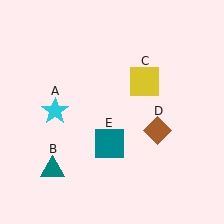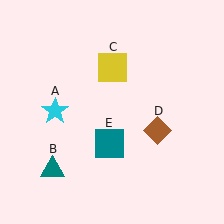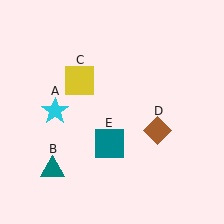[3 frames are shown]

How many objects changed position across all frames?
1 object changed position: yellow square (object C).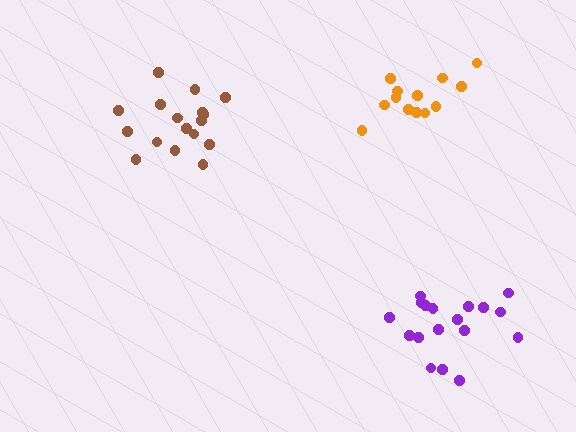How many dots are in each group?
Group 1: 13 dots, Group 2: 17 dots, Group 3: 18 dots (48 total).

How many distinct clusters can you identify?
There are 3 distinct clusters.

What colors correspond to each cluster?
The clusters are colored: orange, brown, purple.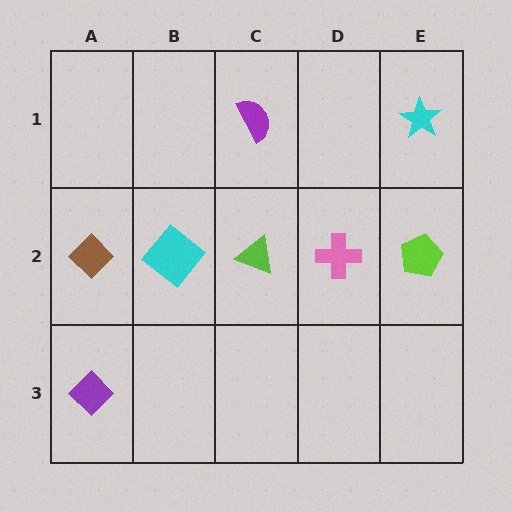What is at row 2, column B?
A cyan diamond.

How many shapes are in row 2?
5 shapes.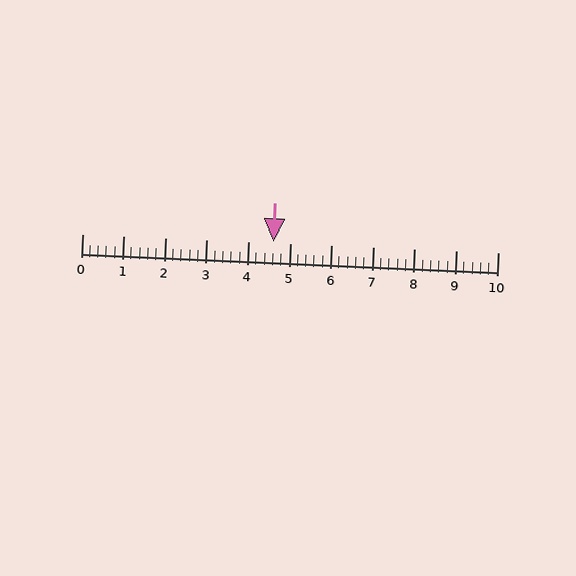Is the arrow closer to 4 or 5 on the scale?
The arrow is closer to 5.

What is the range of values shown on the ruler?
The ruler shows values from 0 to 10.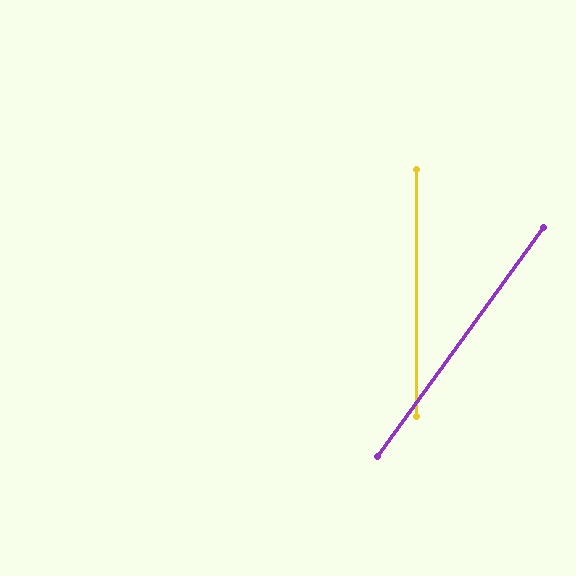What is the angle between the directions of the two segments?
Approximately 36 degrees.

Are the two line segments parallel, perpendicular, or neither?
Neither parallel nor perpendicular — they differ by about 36°.